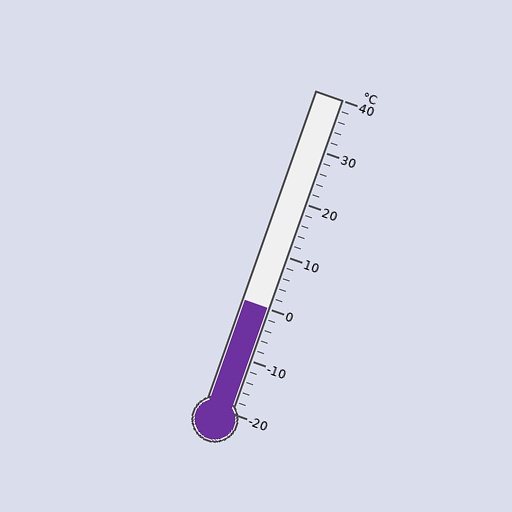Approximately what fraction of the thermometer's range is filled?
The thermometer is filled to approximately 35% of its range.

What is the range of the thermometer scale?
The thermometer scale ranges from -20°C to 40°C.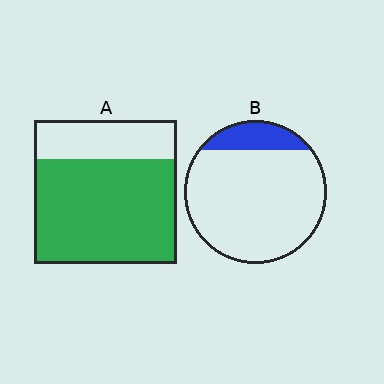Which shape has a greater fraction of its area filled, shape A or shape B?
Shape A.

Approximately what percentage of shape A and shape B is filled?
A is approximately 75% and B is approximately 15%.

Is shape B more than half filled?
No.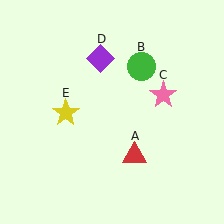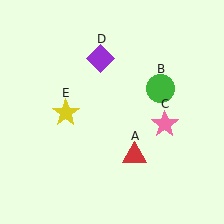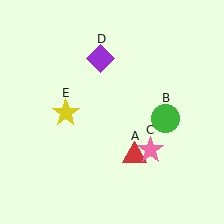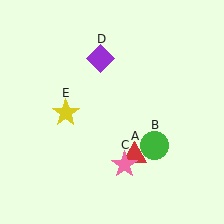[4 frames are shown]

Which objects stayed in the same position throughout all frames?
Red triangle (object A) and purple diamond (object D) and yellow star (object E) remained stationary.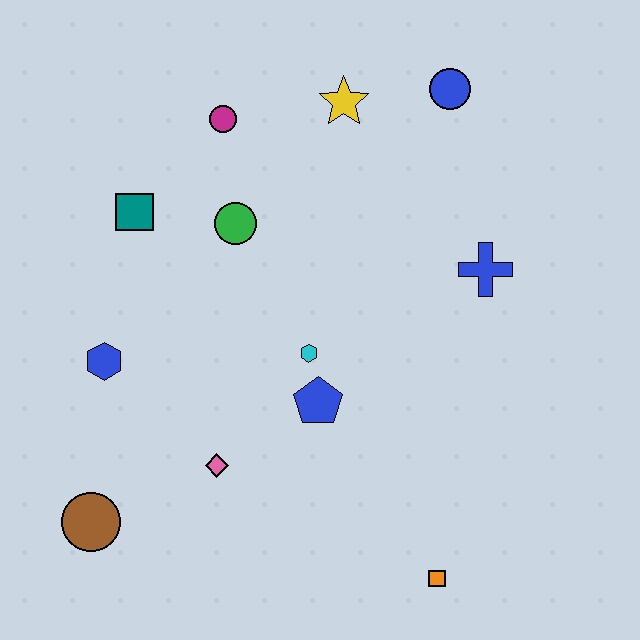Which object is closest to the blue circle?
The yellow star is closest to the blue circle.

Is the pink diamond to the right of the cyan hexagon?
No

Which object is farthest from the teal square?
The orange square is farthest from the teal square.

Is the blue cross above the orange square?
Yes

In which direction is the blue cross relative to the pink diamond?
The blue cross is to the right of the pink diamond.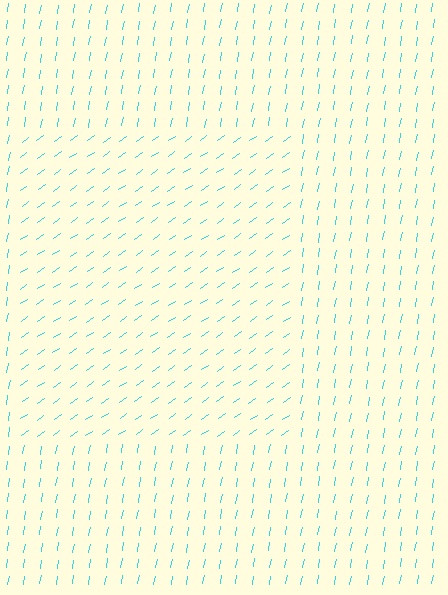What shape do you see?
I see a rectangle.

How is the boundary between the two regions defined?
The boundary is defined purely by a change in line orientation (approximately 45 degrees difference). All lines are the same color and thickness.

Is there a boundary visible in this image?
Yes, there is a texture boundary formed by a change in line orientation.